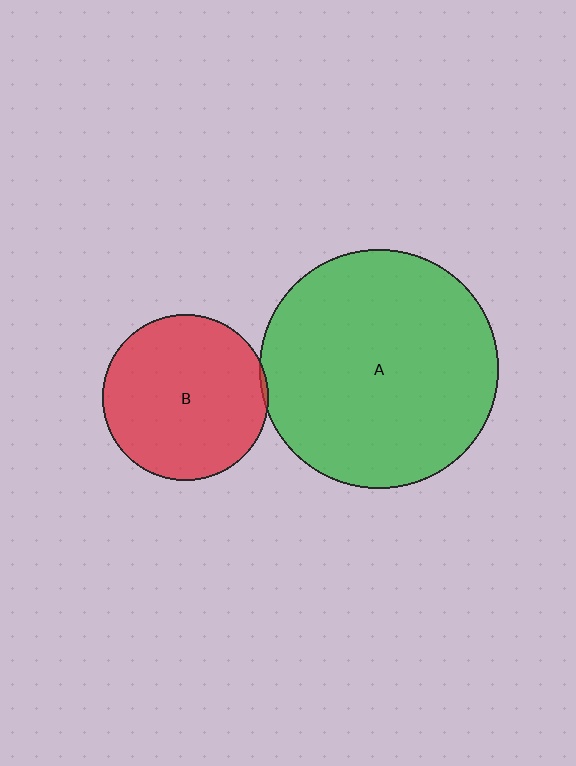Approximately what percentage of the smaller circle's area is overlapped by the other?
Approximately 5%.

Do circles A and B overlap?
Yes.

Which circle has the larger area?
Circle A (green).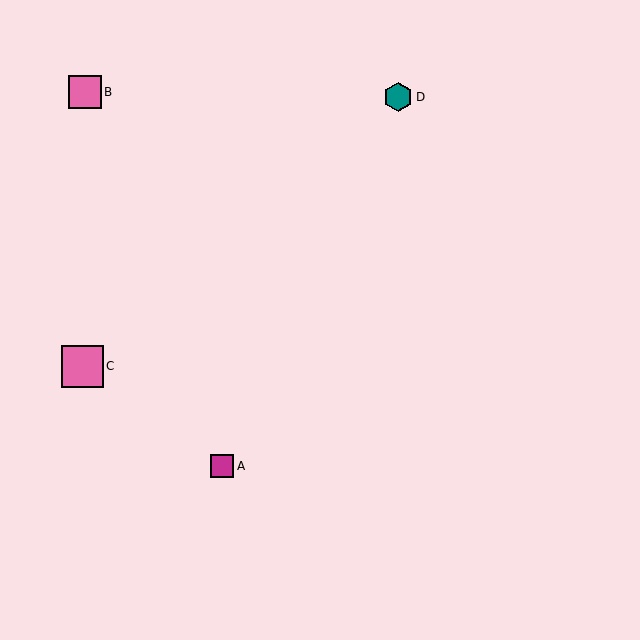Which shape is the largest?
The pink square (labeled C) is the largest.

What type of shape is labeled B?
Shape B is a pink square.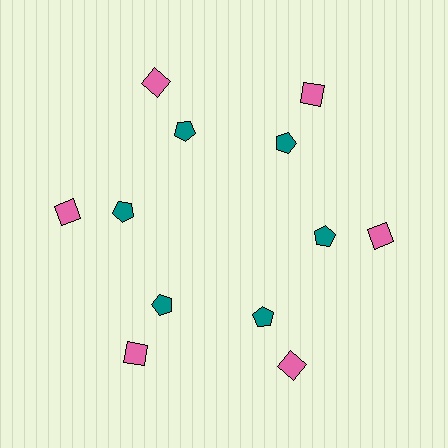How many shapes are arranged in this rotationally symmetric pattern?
There are 12 shapes, arranged in 6 groups of 2.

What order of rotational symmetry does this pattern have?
This pattern has 6-fold rotational symmetry.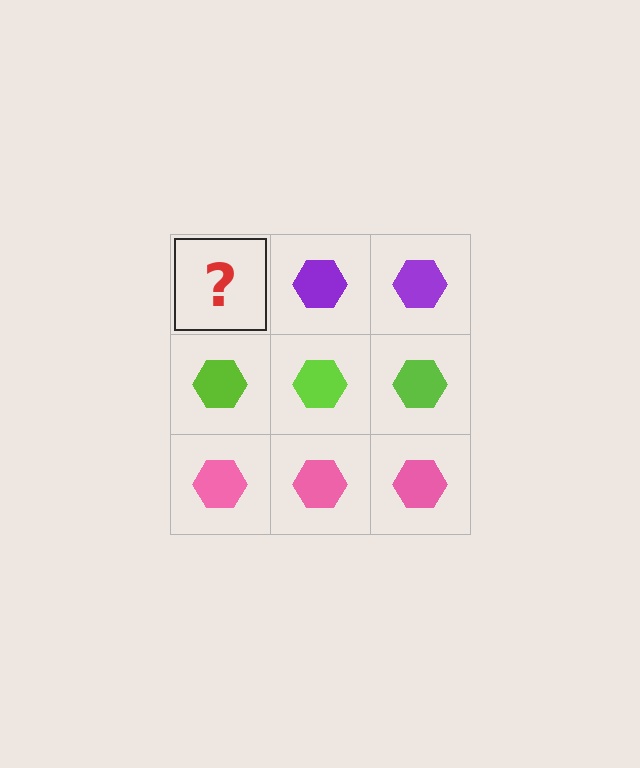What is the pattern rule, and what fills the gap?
The rule is that each row has a consistent color. The gap should be filled with a purple hexagon.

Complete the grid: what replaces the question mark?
The question mark should be replaced with a purple hexagon.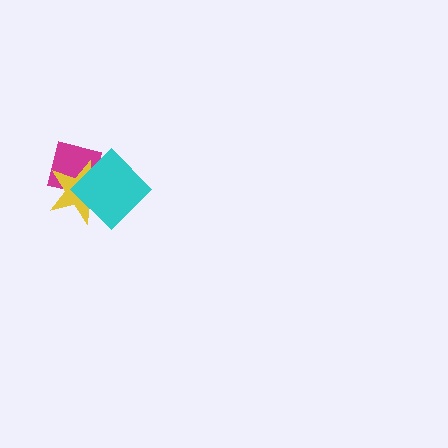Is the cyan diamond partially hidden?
No, no other shape covers it.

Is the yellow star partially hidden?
Yes, it is partially covered by another shape.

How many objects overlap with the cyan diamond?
2 objects overlap with the cyan diamond.